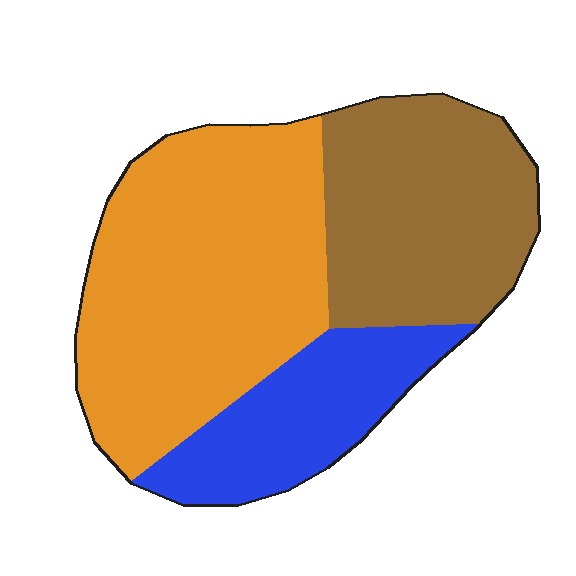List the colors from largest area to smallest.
From largest to smallest: orange, brown, blue.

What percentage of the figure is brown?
Brown covers roughly 30% of the figure.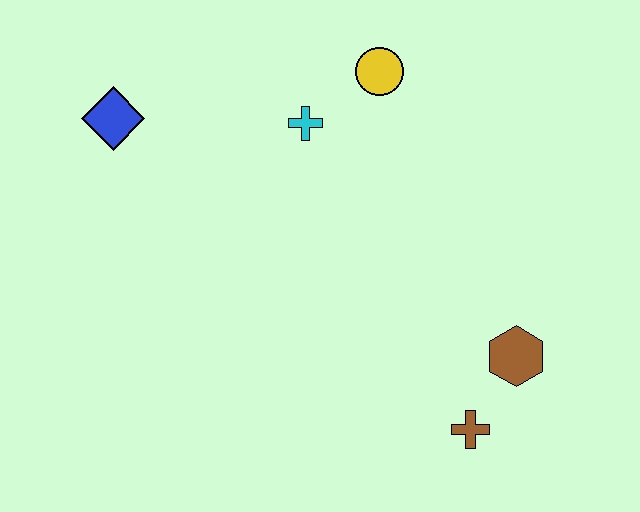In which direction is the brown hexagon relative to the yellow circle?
The brown hexagon is below the yellow circle.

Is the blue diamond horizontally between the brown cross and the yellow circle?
No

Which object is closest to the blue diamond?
The cyan cross is closest to the blue diamond.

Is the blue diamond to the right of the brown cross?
No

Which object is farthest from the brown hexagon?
The blue diamond is farthest from the brown hexagon.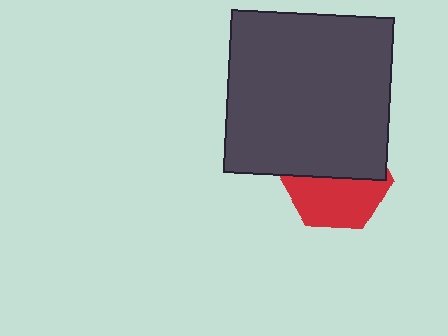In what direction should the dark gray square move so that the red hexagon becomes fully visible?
The dark gray square should move up. That is the shortest direction to clear the overlap and leave the red hexagon fully visible.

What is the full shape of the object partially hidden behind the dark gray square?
The partially hidden object is a red hexagon.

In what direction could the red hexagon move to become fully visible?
The red hexagon could move down. That would shift it out from behind the dark gray square entirely.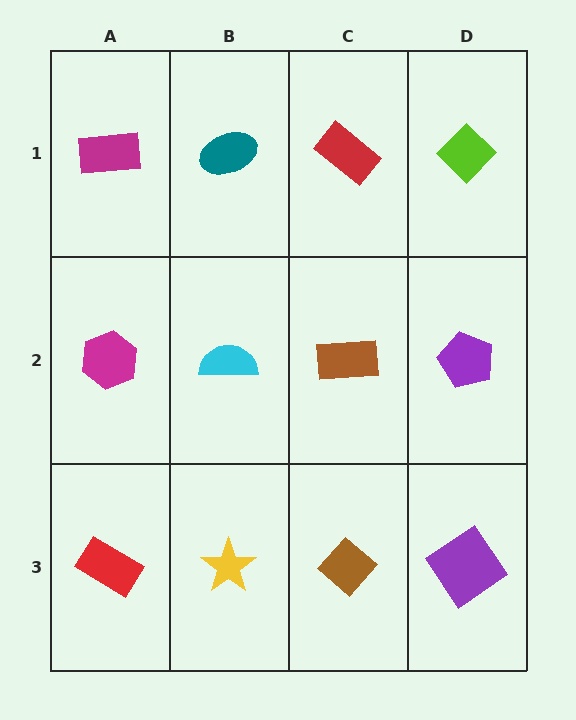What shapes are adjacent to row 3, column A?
A magenta hexagon (row 2, column A), a yellow star (row 3, column B).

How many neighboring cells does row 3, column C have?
3.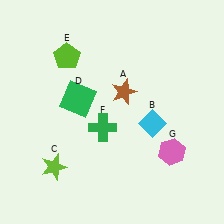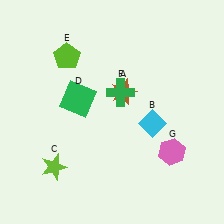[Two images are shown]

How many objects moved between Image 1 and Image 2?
1 object moved between the two images.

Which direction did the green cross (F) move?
The green cross (F) moved up.